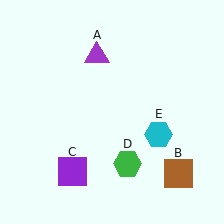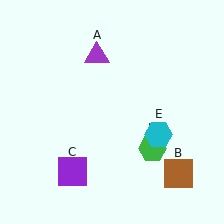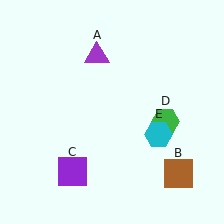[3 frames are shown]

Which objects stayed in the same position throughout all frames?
Purple triangle (object A) and brown square (object B) and purple square (object C) and cyan hexagon (object E) remained stationary.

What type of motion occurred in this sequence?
The green hexagon (object D) rotated counterclockwise around the center of the scene.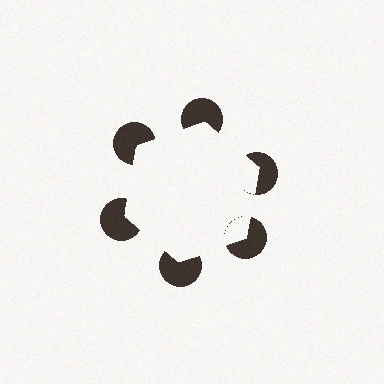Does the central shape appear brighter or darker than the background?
It typically appears slightly brighter than the background, even though no actual brightness change is drawn.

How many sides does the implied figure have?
6 sides.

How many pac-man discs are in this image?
There are 6 — one at each vertex of the illusory hexagon.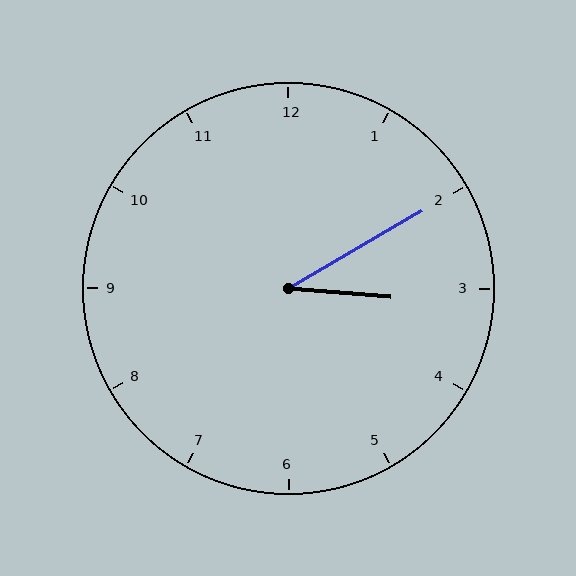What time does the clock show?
3:10.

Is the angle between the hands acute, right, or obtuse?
It is acute.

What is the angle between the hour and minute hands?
Approximately 35 degrees.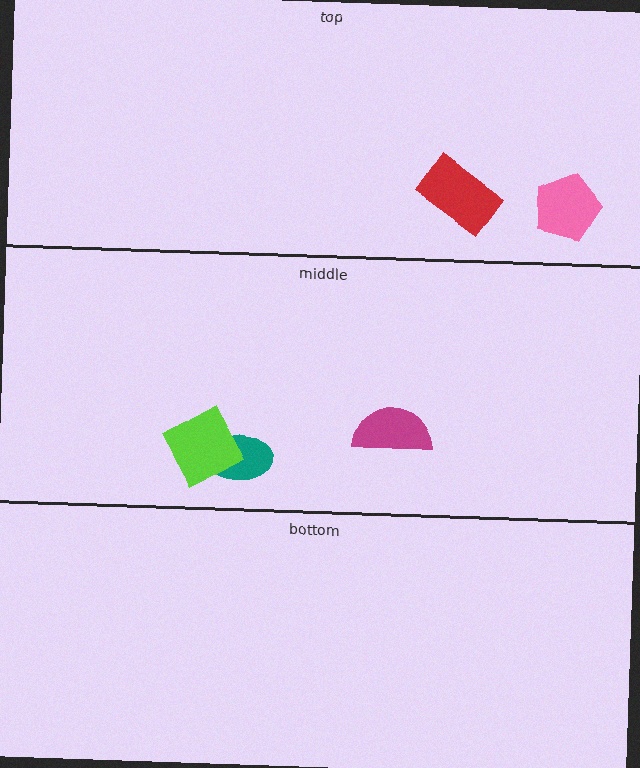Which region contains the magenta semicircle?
The middle region.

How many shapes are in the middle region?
3.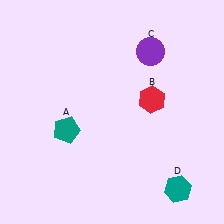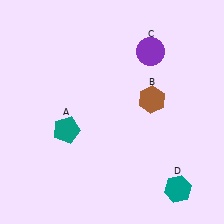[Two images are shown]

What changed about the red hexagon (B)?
In Image 1, B is red. In Image 2, it changed to brown.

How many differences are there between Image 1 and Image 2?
There is 1 difference between the two images.